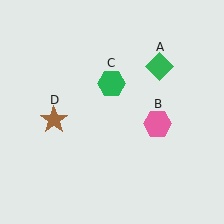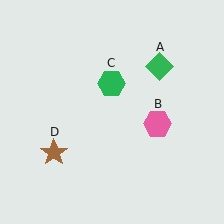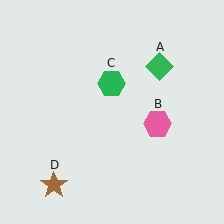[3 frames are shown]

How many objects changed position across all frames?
1 object changed position: brown star (object D).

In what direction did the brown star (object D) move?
The brown star (object D) moved down.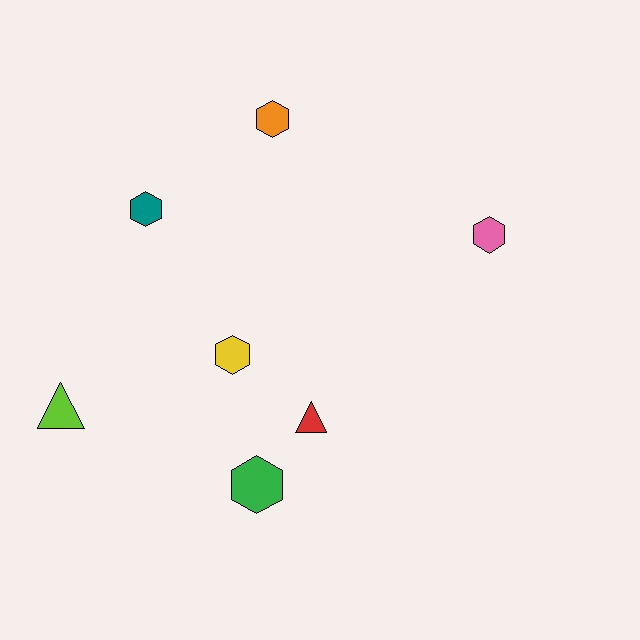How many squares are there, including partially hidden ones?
There are no squares.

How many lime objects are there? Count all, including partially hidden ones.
There is 1 lime object.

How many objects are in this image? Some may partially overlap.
There are 7 objects.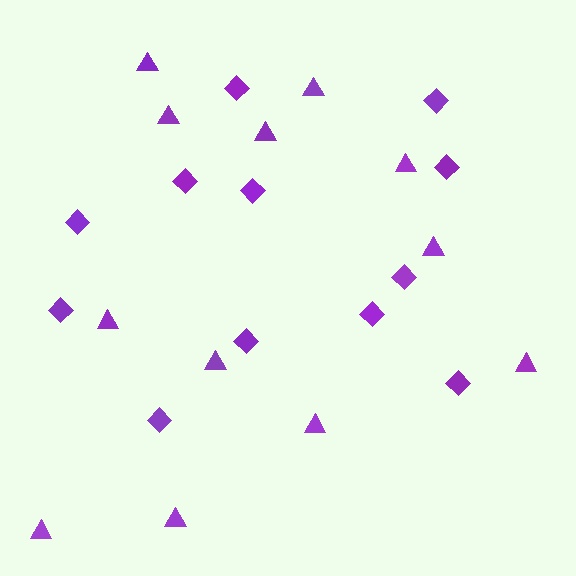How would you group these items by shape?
There are 2 groups: one group of diamonds (12) and one group of triangles (12).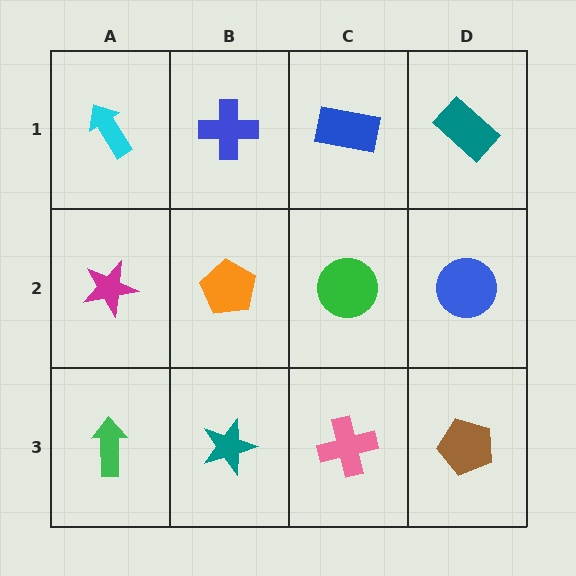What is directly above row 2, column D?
A teal rectangle.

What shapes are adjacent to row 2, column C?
A blue rectangle (row 1, column C), a pink cross (row 3, column C), an orange pentagon (row 2, column B), a blue circle (row 2, column D).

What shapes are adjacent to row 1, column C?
A green circle (row 2, column C), a blue cross (row 1, column B), a teal rectangle (row 1, column D).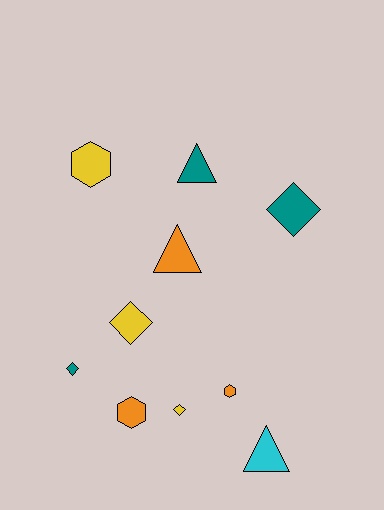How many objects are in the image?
There are 10 objects.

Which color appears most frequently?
Teal, with 3 objects.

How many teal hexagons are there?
There are no teal hexagons.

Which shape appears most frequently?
Diamond, with 4 objects.